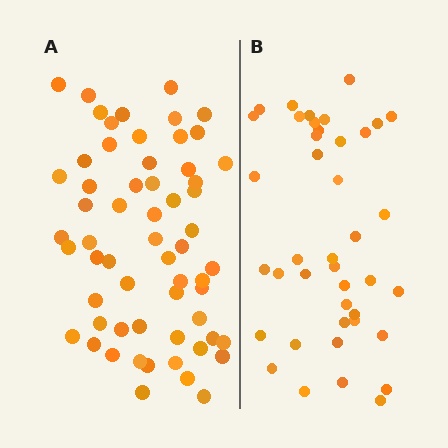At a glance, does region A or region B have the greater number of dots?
Region A (the left region) has more dots.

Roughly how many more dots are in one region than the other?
Region A has approximately 20 more dots than region B.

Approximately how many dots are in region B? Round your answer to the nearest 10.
About 40 dots. (The exact count is 41, which rounds to 40.)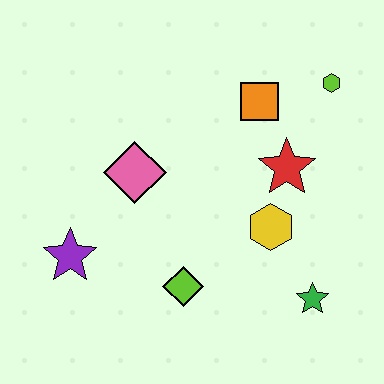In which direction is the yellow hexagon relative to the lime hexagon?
The yellow hexagon is below the lime hexagon.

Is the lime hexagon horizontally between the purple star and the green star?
No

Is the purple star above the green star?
Yes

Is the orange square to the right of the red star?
No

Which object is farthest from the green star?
The purple star is farthest from the green star.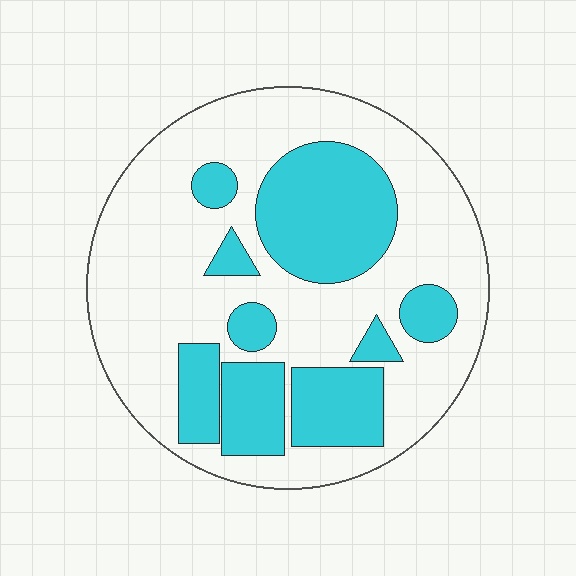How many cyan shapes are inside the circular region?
9.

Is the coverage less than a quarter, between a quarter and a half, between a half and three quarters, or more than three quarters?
Between a quarter and a half.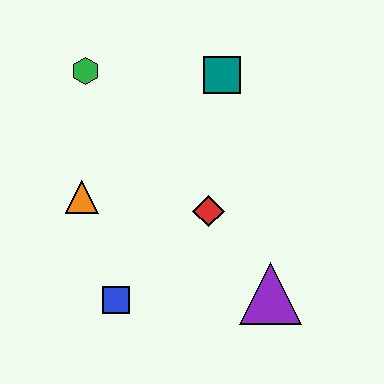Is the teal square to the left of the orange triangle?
No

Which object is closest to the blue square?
The orange triangle is closest to the blue square.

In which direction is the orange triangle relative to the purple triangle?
The orange triangle is to the left of the purple triangle.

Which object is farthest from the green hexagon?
The purple triangle is farthest from the green hexagon.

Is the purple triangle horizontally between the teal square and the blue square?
No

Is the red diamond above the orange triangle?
No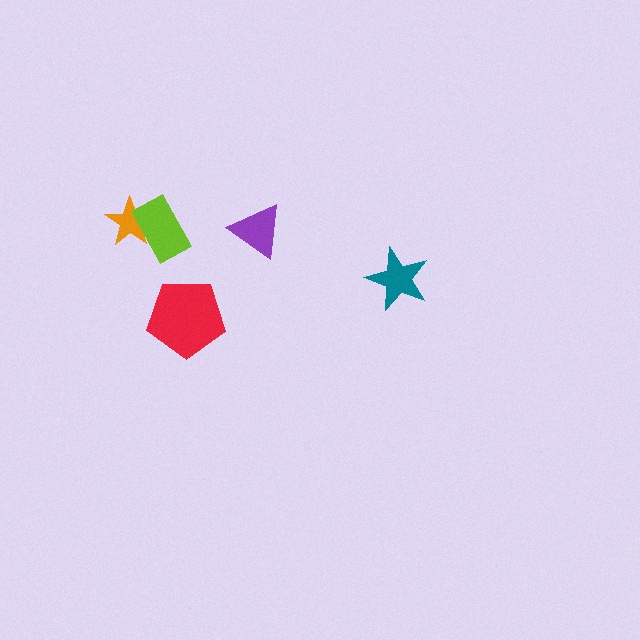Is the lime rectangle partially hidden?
No, no other shape covers it.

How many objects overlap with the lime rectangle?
1 object overlaps with the lime rectangle.